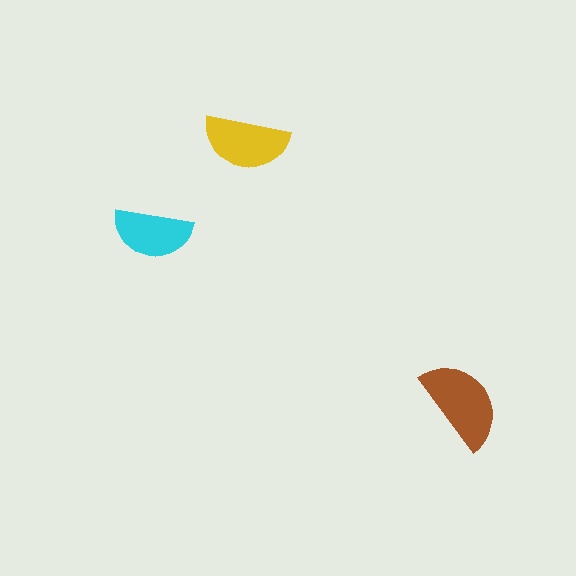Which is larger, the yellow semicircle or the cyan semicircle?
The yellow one.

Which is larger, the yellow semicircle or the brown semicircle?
The brown one.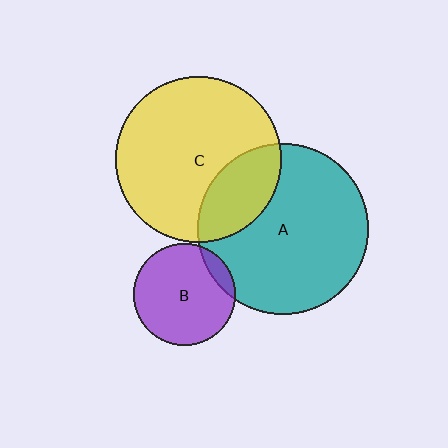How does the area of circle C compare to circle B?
Approximately 2.6 times.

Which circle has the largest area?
Circle A (teal).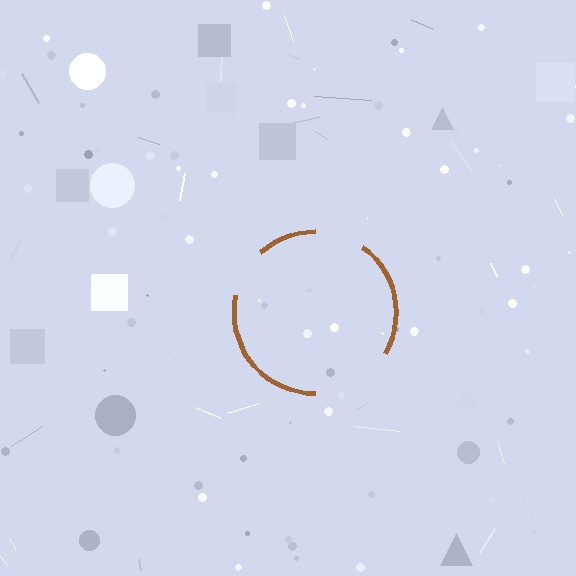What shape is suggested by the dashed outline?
The dashed outline suggests a circle.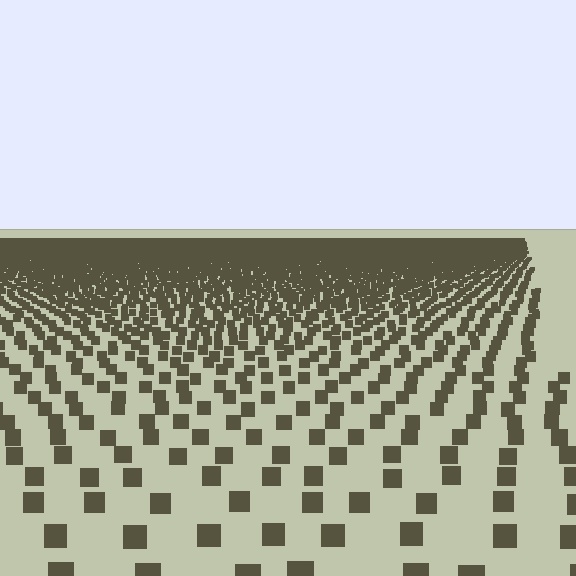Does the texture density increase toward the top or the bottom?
Density increases toward the top.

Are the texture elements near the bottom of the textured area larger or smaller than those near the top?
Larger. Near the bottom, elements are closer to the viewer and appear at a bigger on-screen size.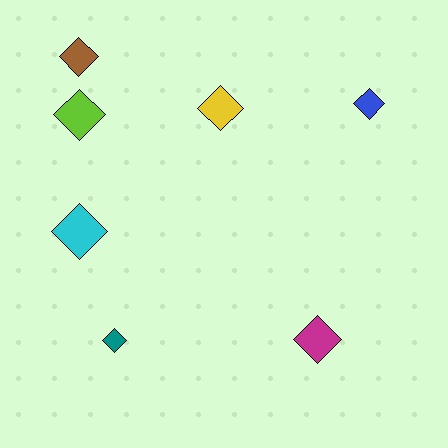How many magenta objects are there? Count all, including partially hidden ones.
There is 1 magenta object.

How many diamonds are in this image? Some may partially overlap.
There are 7 diamonds.